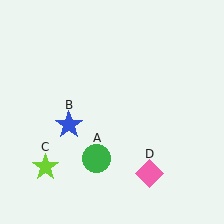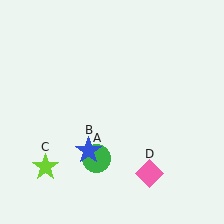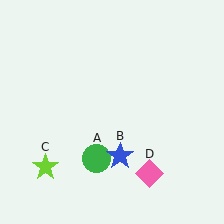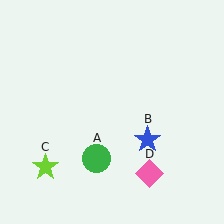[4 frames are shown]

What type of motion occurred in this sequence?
The blue star (object B) rotated counterclockwise around the center of the scene.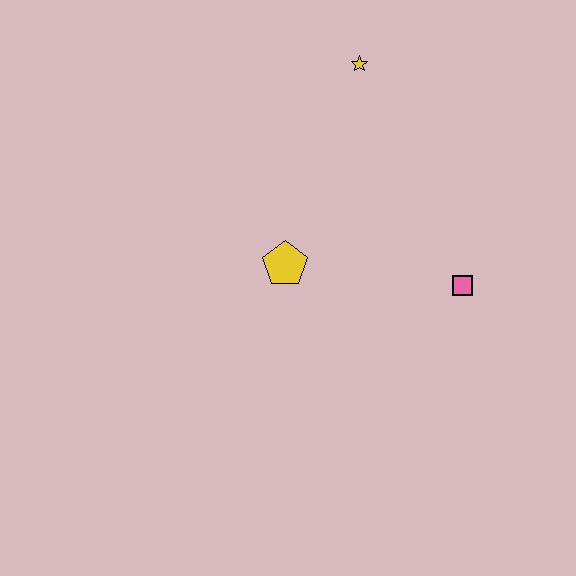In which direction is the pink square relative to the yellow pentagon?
The pink square is to the right of the yellow pentagon.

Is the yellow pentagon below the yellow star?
Yes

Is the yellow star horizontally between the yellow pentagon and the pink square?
Yes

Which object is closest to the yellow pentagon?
The pink square is closest to the yellow pentagon.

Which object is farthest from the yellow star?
The pink square is farthest from the yellow star.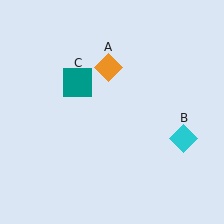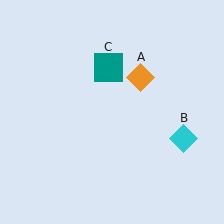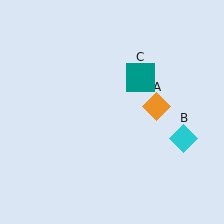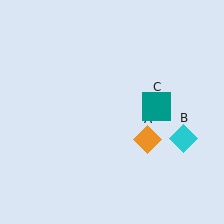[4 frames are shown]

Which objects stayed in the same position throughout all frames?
Cyan diamond (object B) remained stationary.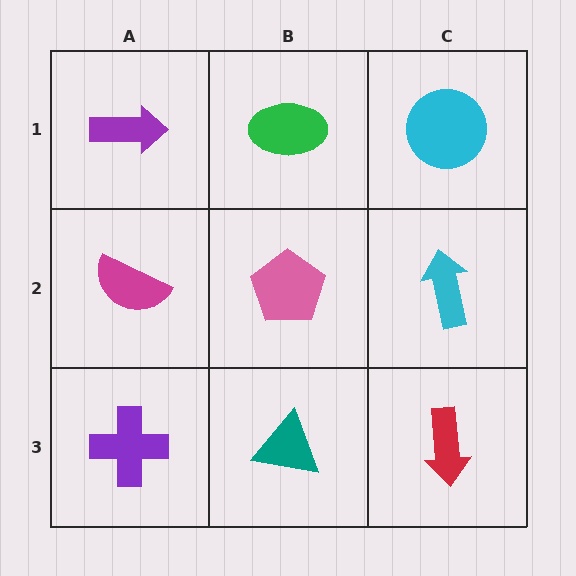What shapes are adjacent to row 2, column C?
A cyan circle (row 1, column C), a red arrow (row 3, column C), a pink pentagon (row 2, column B).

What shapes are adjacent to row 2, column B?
A green ellipse (row 1, column B), a teal triangle (row 3, column B), a magenta semicircle (row 2, column A), a cyan arrow (row 2, column C).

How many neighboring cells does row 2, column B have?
4.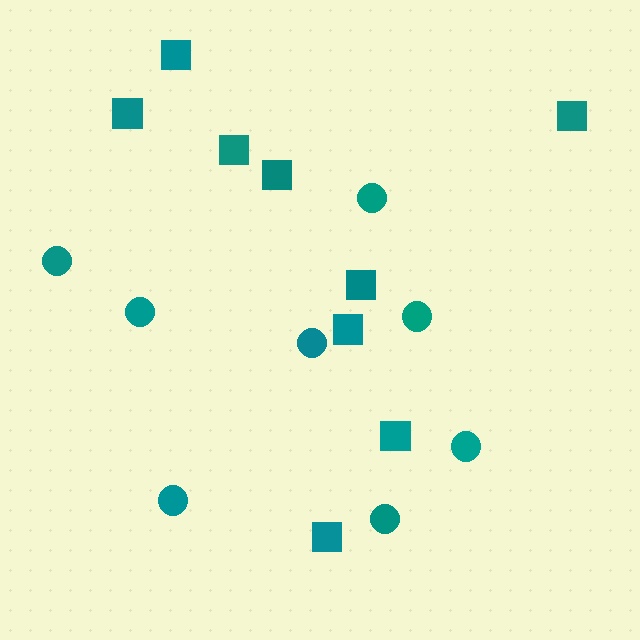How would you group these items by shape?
There are 2 groups: one group of circles (8) and one group of squares (9).